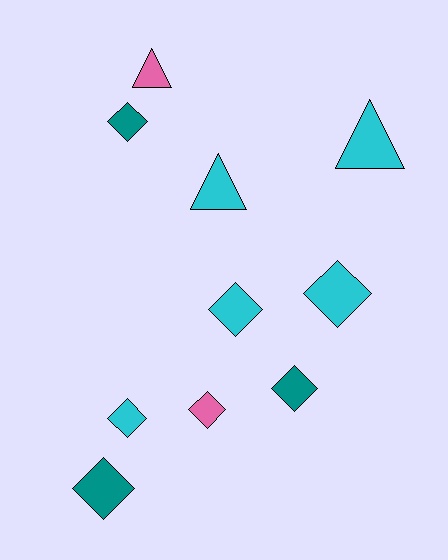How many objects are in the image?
There are 10 objects.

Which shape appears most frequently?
Diamond, with 7 objects.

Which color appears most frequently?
Cyan, with 5 objects.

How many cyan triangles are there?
There are 2 cyan triangles.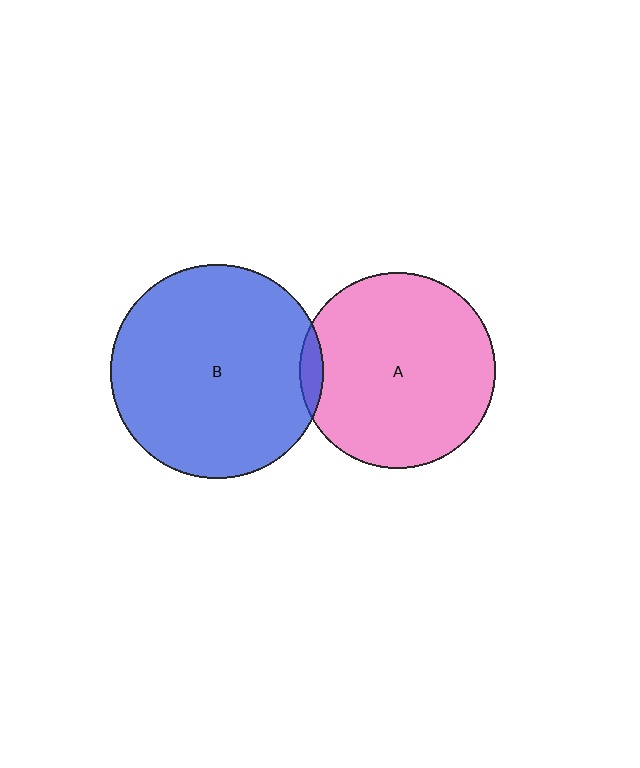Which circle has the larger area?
Circle B (blue).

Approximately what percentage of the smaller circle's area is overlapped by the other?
Approximately 5%.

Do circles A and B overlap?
Yes.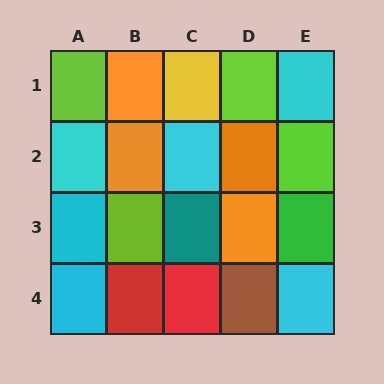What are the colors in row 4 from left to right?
Cyan, red, red, brown, cyan.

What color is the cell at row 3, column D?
Orange.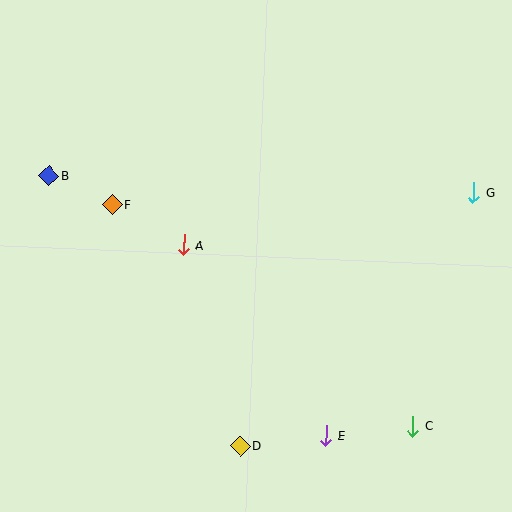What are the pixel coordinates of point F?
Point F is at (112, 204).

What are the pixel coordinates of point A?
Point A is at (184, 245).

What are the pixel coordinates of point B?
Point B is at (49, 176).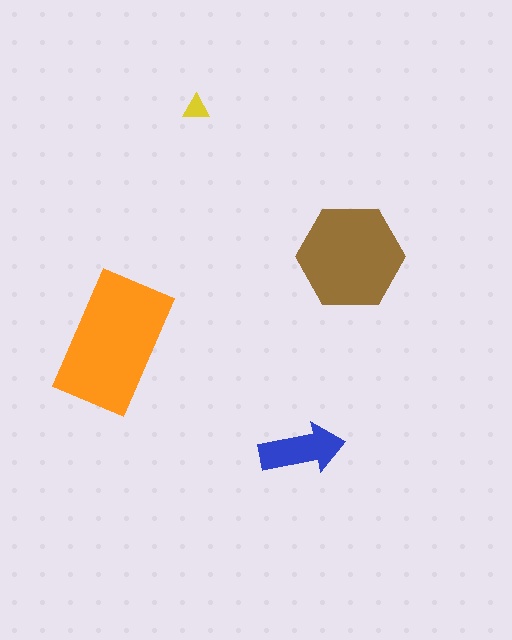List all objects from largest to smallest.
The orange rectangle, the brown hexagon, the blue arrow, the yellow triangle.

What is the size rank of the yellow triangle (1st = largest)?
4th.